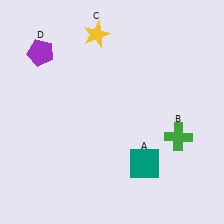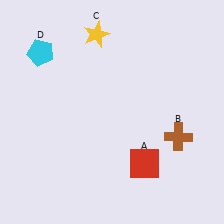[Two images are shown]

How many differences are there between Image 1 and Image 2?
There are 3 differences between the two images.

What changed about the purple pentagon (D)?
In Image 1, D is purple. In Image 2, it changed to cyan.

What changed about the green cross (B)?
In Image 1, B is green. In Image 2, it changed to brown.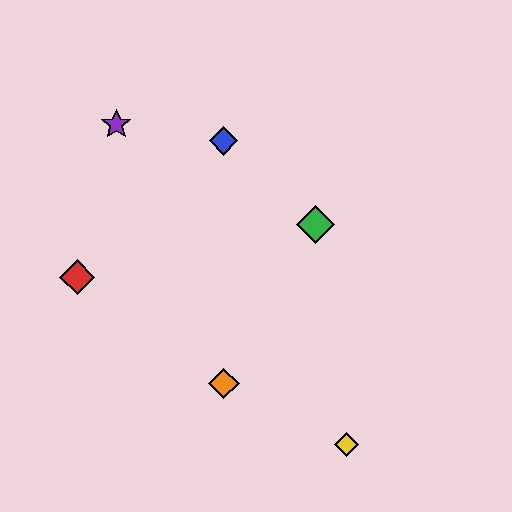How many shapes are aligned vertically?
2 shapes (the blue diamond, the orange diamond) are aligned vertically.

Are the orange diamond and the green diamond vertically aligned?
No, the orange diamond is at x≈224 and the green diamond is at x≈315.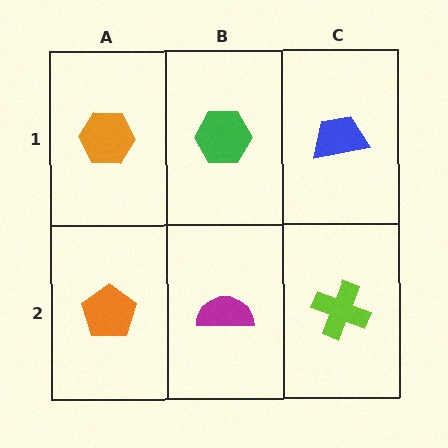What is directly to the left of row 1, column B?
An orange hexagon.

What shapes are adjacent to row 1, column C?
A lime cross (row 2, column C), a green hexagon (row 1, column B).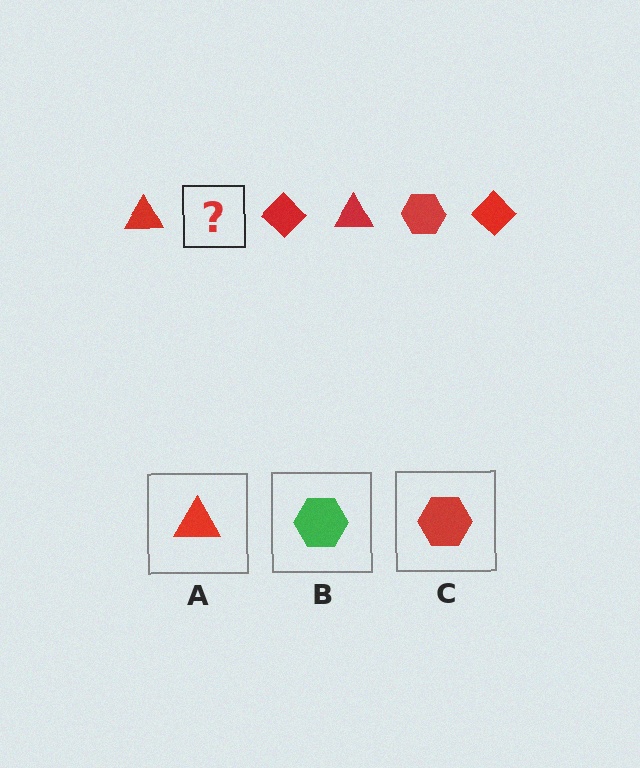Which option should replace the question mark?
Option C.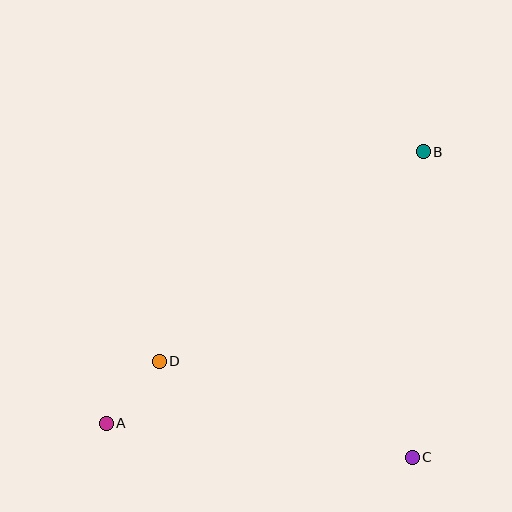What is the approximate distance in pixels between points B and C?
The distance between B and C is approximately 306 pixels.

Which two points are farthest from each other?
Points A and B are farthest from each other.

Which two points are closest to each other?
Points A and D are closest to each other.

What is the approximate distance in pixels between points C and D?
The distance between C and D is approximately 270 pixels.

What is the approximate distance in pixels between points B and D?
The distance between B and D is approximately 337 pixels.